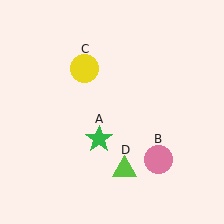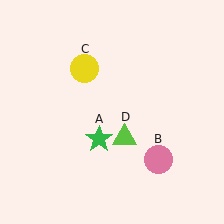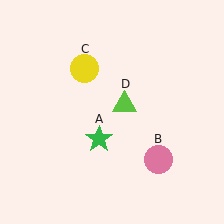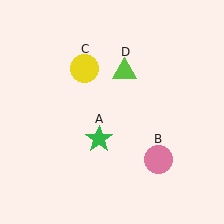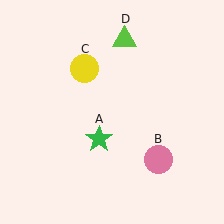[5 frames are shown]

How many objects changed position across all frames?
1 object changed position: lime triangle (object D).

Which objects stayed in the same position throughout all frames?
Green star (object A) and pink circle (object B) and yellow circle (object C) remained stationary.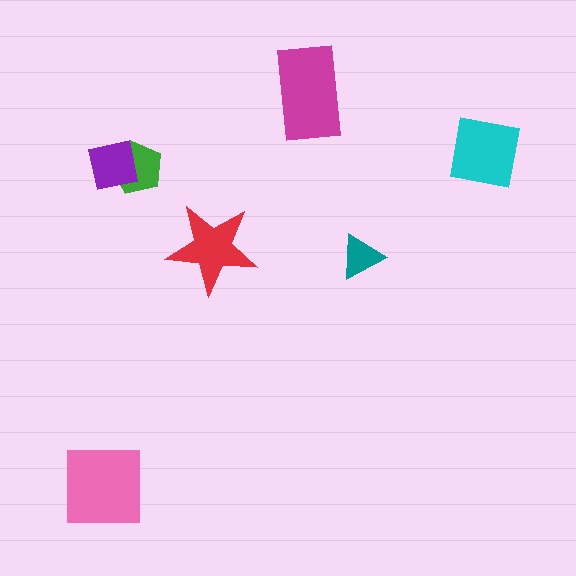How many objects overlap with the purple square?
1 object overlaps with the purple square.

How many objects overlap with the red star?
0 objects overlap with the red star.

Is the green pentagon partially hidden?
Yes, it is partially covered by another shape.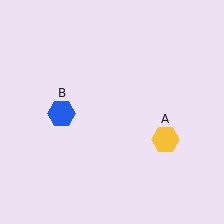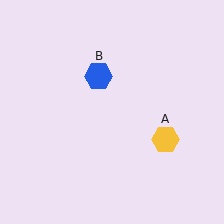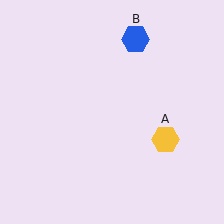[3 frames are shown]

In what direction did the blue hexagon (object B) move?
The blue hexagon (object B) moved up and to the right.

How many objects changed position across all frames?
1 object changed position: blue hexagon (object B).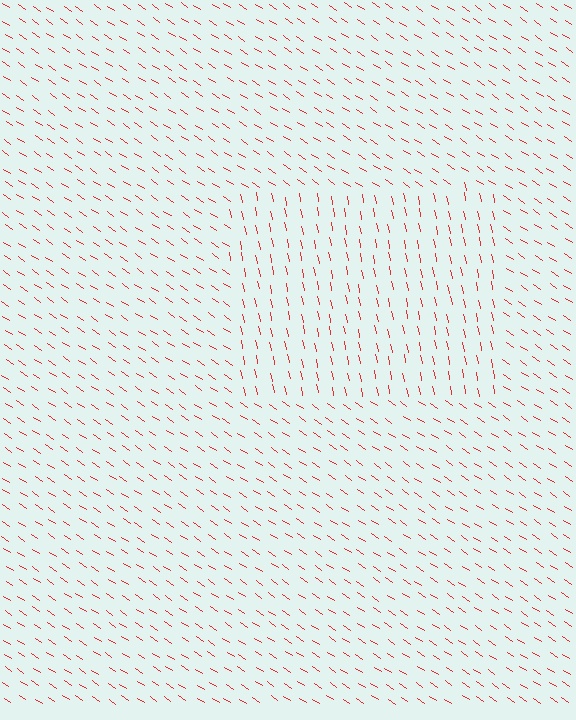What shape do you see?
I see a rectangle.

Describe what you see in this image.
The image is filled with small red line segments. A rectangle region in the image has lines oriented differently from the surrounding lines, creating a visible texture boundary.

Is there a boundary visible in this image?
Yes, there is a texture boundary formed by a change in line orientation.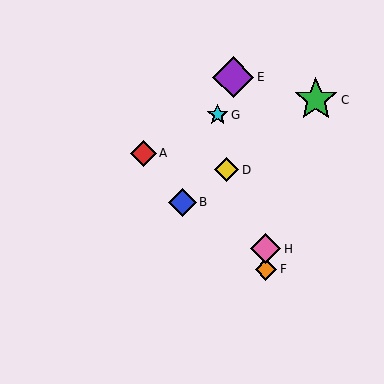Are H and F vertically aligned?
Yes, both are at x≈266.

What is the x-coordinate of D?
Object D is at x≈226.